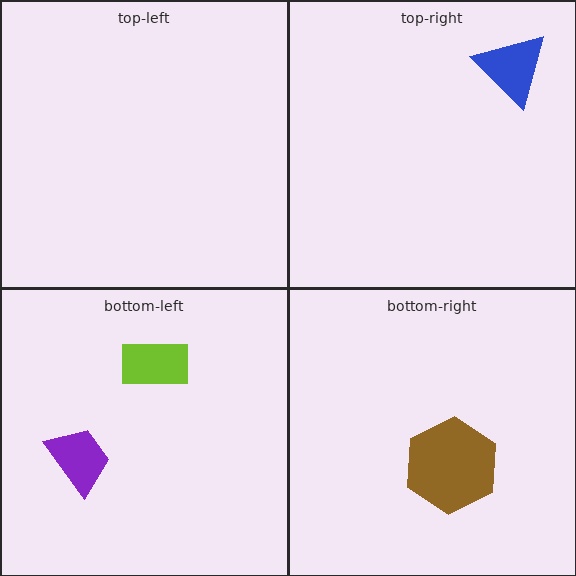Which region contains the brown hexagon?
The bottom-right region.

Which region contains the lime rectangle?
The bottom-left region.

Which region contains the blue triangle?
The top-right region.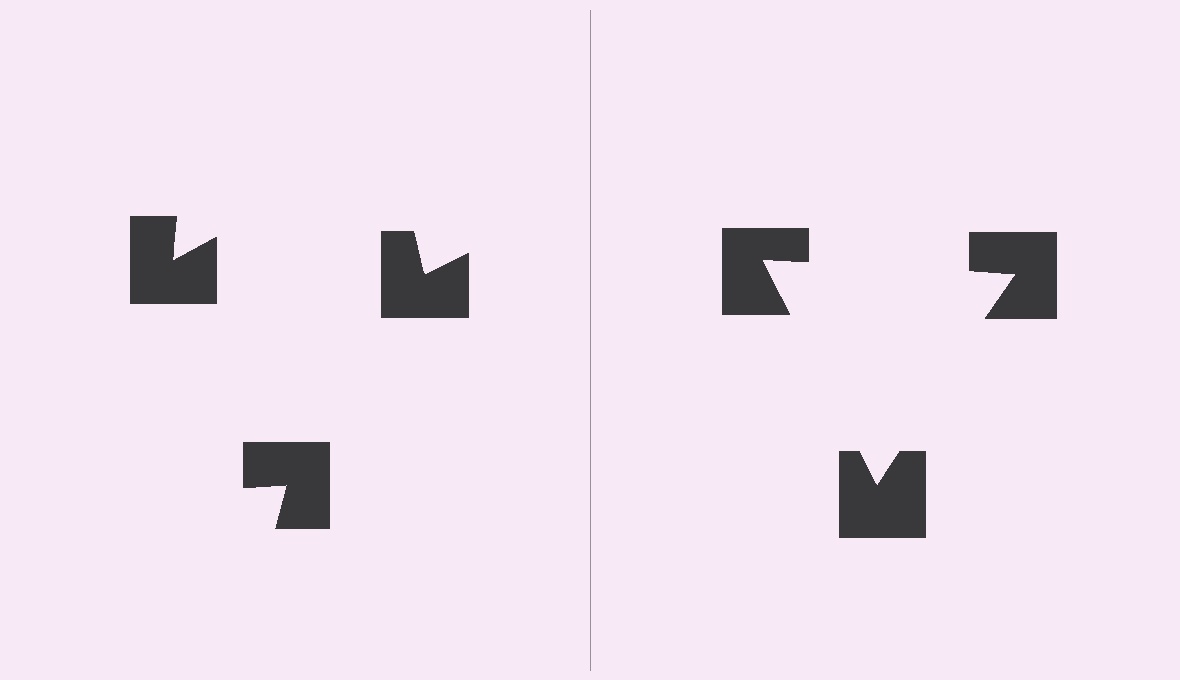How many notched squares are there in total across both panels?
6 — 3 on each side.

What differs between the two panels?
The notched squares are positioned identically on both sides; only the wedge orientations differ. On the right they align to a triangle; on the left they are misaligned.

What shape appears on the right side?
An illusory triangle.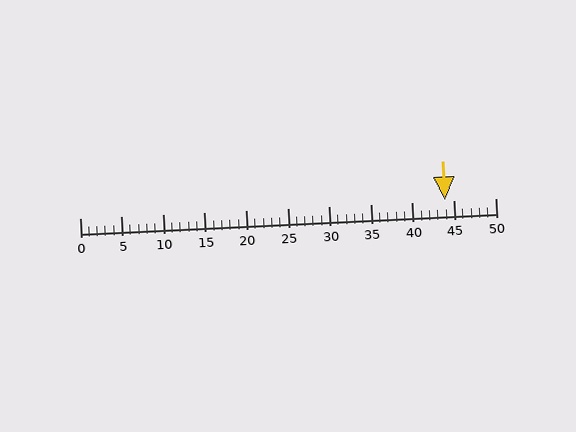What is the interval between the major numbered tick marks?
The major tick marks are spaced 5 units apart.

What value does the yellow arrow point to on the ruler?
The yellow arrow points to approximately 44.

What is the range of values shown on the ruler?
The ruler shows values from 0 to 50.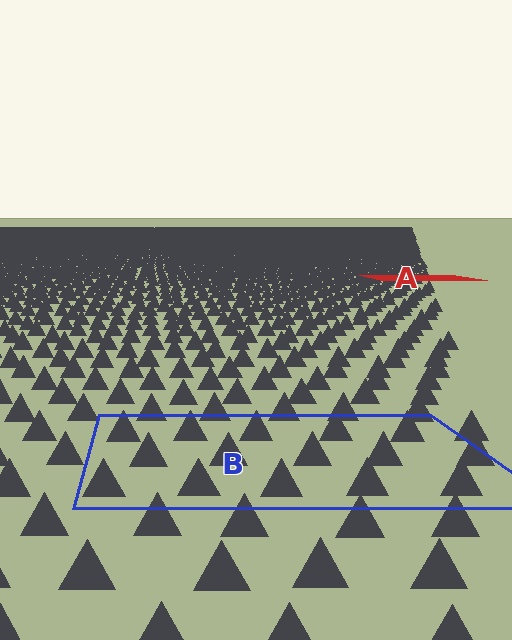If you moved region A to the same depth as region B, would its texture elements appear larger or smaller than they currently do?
They would appear larger. At a closer depth, the same texture elements are projected at a bigger on-screen size.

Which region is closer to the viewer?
Region B is closer. The texture elements there are larger and more spread out.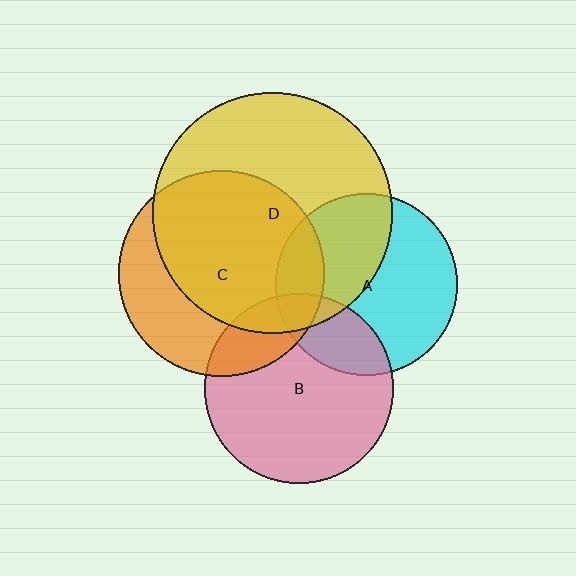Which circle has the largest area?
Circle D (yellow).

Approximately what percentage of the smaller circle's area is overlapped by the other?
Approximately 10%.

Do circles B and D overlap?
Yes.